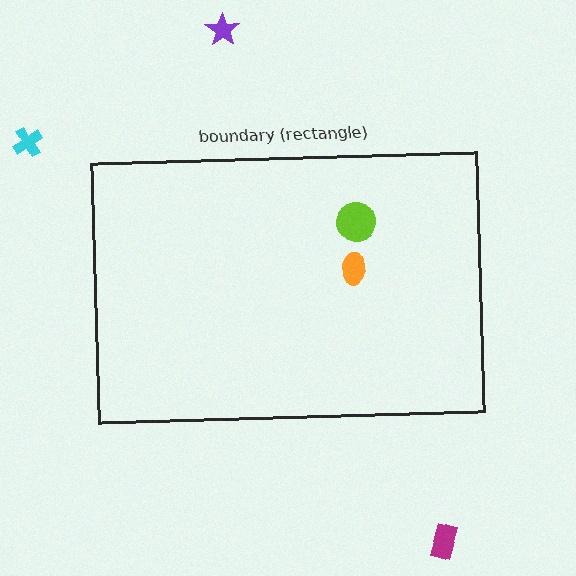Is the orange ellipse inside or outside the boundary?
Inside.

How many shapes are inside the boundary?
2 inside, 3 outside.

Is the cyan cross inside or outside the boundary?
Outside.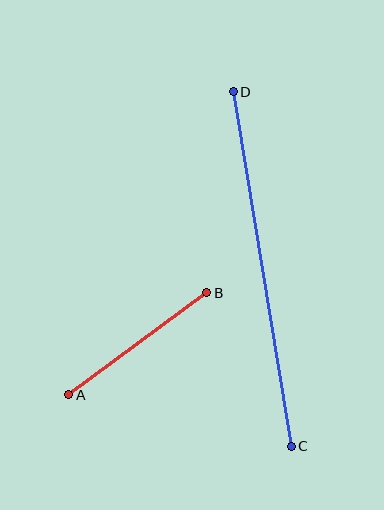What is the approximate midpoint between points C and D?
The midpoint is at approximately (262, 269) pixels.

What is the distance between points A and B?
The distance is approximately 172 pixels.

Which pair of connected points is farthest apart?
Points C and D are farthest apart.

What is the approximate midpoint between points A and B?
The midpoint is at approximately (138, 344) pixels.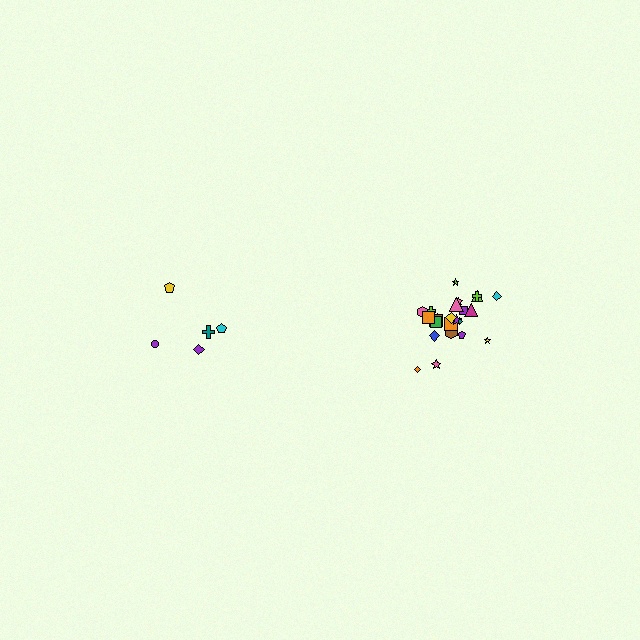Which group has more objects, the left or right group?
The right group.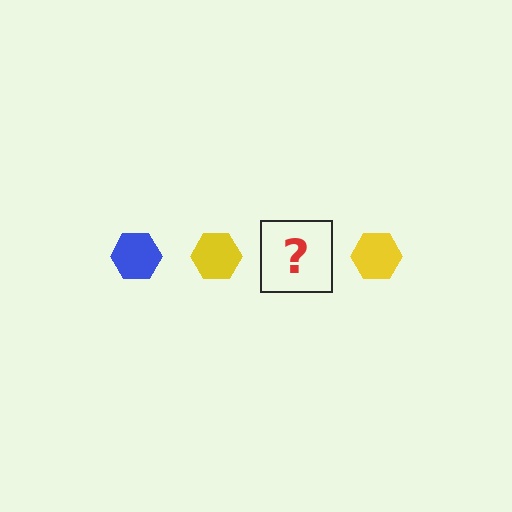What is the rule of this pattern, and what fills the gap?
The rule is that the pattern cycles through blue, yellow hexagons. The gap should be filled with a blue hexagon.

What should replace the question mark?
The question mark should be replaced with a blue hexagon.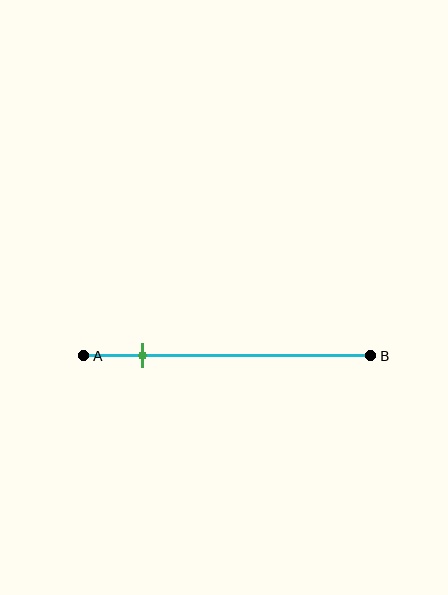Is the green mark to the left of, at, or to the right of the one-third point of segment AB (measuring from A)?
The green mark is to the left of the one-third point of segment AB.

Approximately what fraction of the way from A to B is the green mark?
The green mark is approximately 20% of the way from A to B.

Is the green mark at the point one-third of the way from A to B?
No, the mark is at about 20% from A, not at the 33% one-third point.